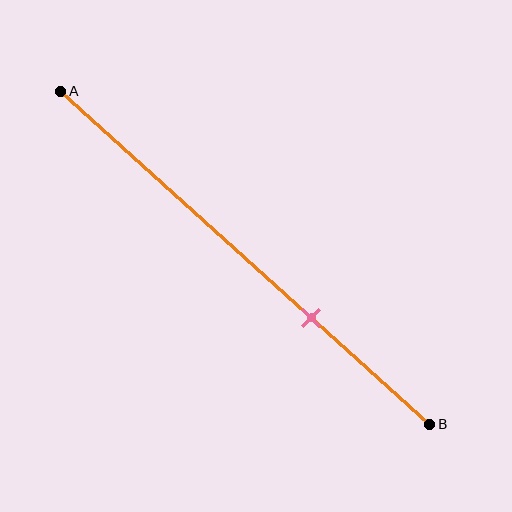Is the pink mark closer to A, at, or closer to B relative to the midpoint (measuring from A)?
The pink mark is closer to point B than the midpoint of segment AB.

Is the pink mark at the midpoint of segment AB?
No, the mark is at about 70% from A, not at the 50% midpoint.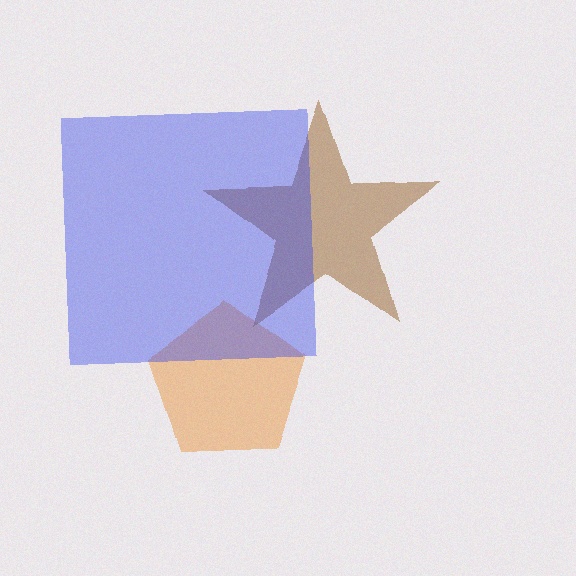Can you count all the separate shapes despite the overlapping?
Yes, there are 3 separate shapes.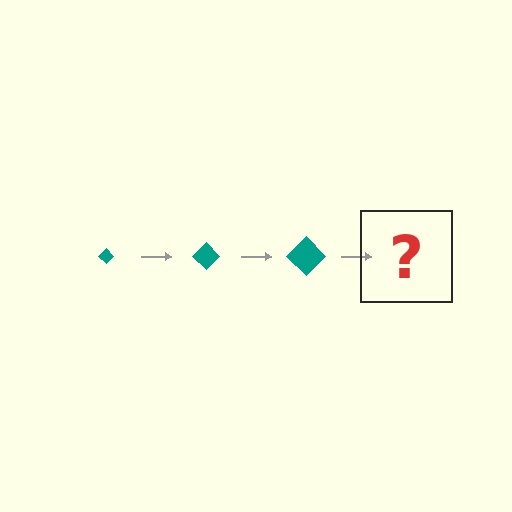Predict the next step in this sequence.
The next step is a teal diamond, larger than the previous one.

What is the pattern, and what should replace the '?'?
The pattern is that the diamond gets progressively larger each step. The '?' should be a teal diamond, larger than the previous one.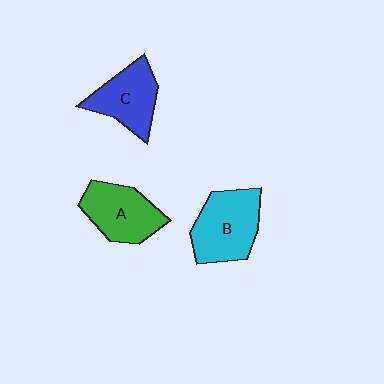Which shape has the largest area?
Shape B (cyan).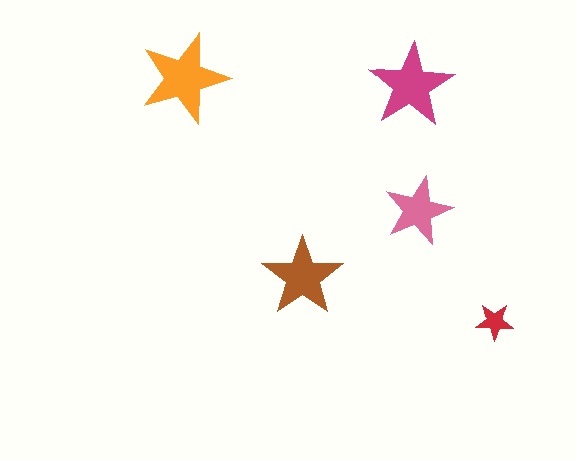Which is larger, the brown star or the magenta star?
The magenta one.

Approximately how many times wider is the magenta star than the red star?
About 2.5 times wider.